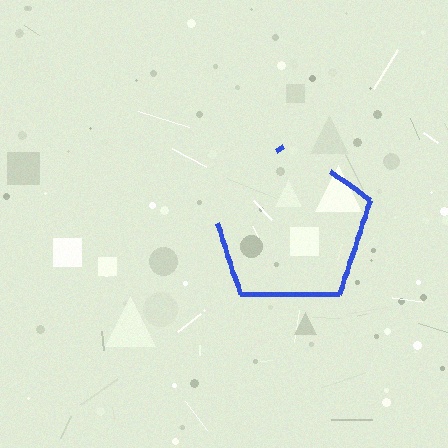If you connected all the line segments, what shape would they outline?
They would outline a pentagon.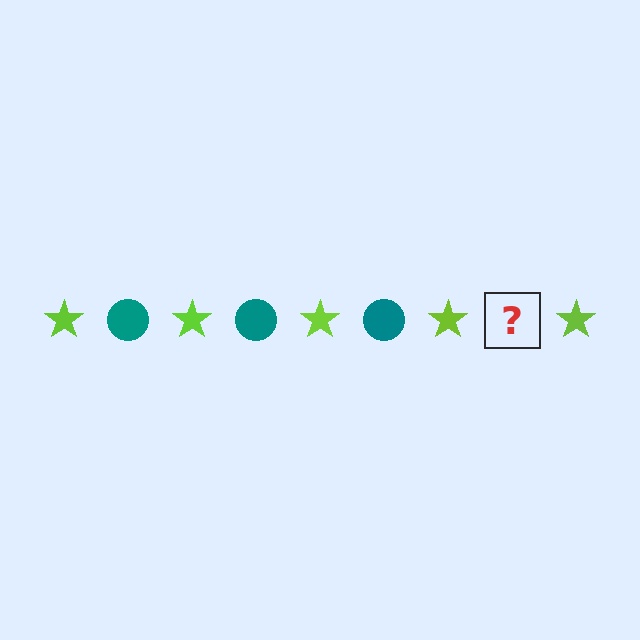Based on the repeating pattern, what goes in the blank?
The blank should be a teal circle.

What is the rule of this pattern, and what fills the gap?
The rule is that the pattern alternates between lime star and teal circle. The gap should be filled with a teal circle.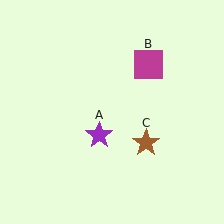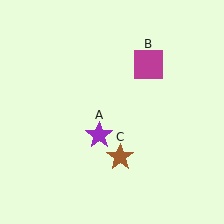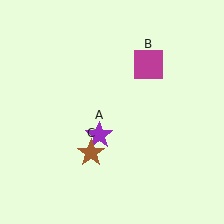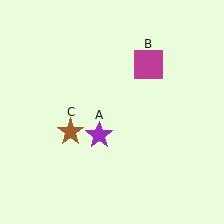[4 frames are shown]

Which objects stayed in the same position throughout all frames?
Purple star (object A) and magenta square (object B) remained stationary.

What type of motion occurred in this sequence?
The brown star (object C) rotated clockwise around the center of the scene.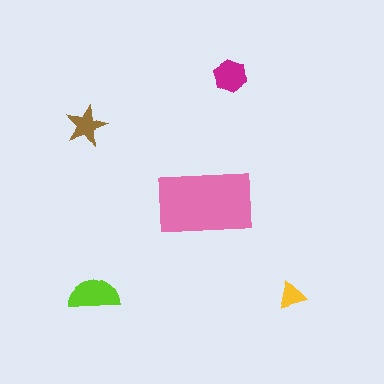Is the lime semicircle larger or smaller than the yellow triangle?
Larger.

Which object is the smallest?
The yellow triangle.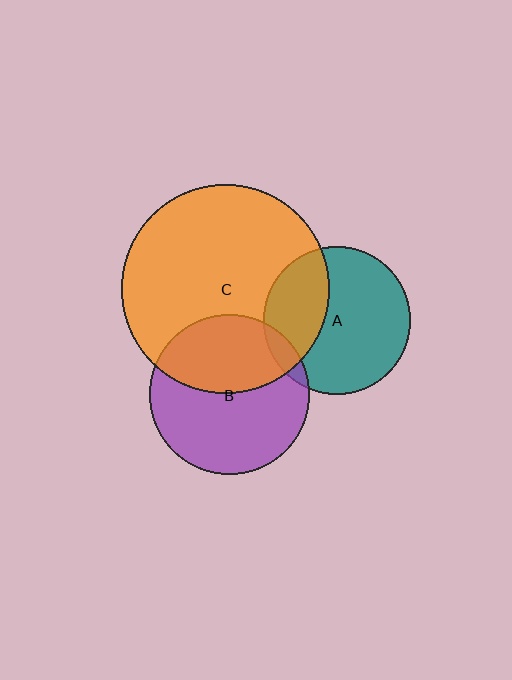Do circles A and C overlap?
Yes.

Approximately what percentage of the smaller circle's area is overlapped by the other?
Approximately 35%.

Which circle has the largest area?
Circle C (orange).